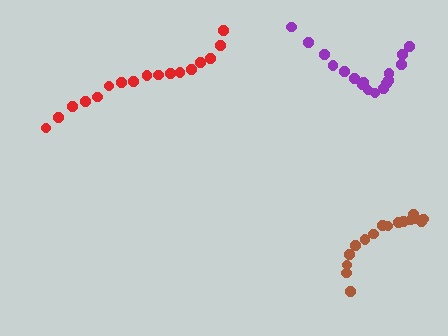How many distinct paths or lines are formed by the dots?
There are 3 distinct paths.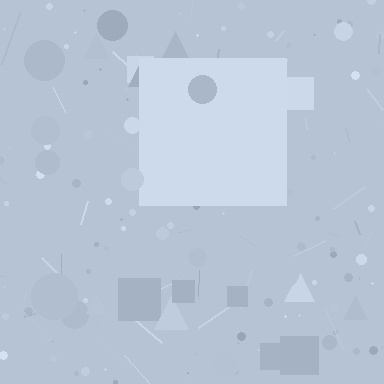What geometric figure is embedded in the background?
A square is embedded in the background.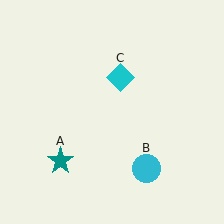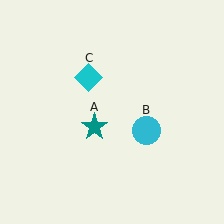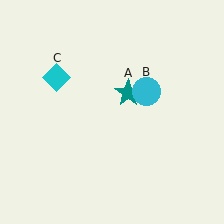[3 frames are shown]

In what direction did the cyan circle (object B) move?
The cyan circle (object B) moved up.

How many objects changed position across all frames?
3 objects changed position: teal star (object A), cyan circle (object B), cyan diamond (object C).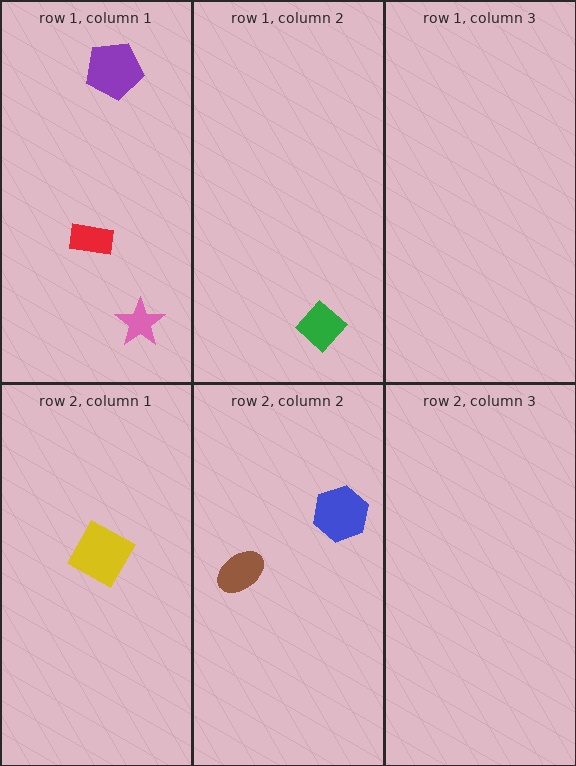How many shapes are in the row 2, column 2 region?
2.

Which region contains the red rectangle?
The row 1, column 1 region.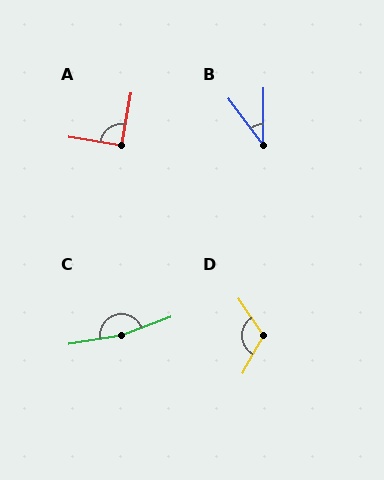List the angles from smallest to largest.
B (37°), A (91°), D (117°), C (168°).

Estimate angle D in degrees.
Approximately 117 degrees.